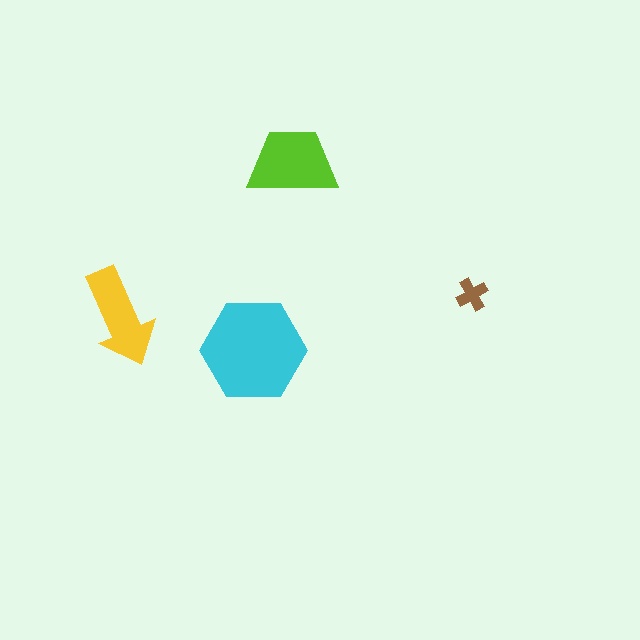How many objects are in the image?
There are 4 objects in the image.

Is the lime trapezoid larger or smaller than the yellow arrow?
Larger.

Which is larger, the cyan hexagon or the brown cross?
The cyan hexagon.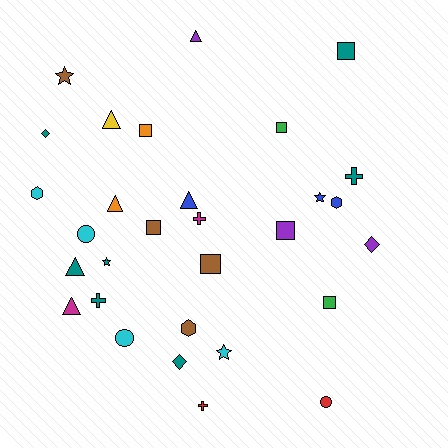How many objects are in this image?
There are 30 objects.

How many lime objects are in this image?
There are no lime objects.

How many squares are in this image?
There are 7 squares.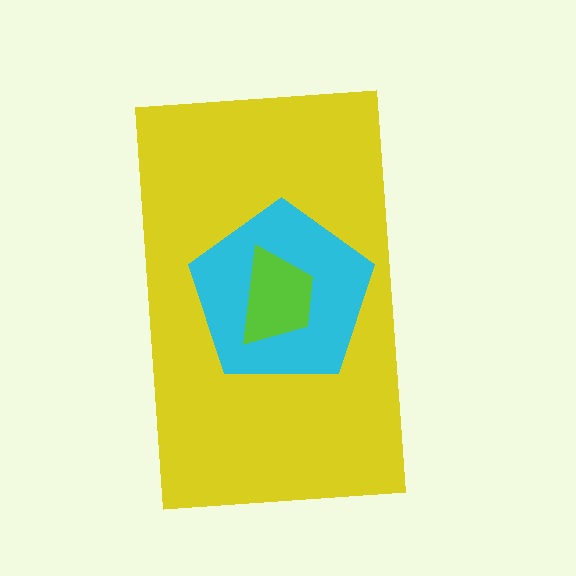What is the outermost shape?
The yellow rectangle.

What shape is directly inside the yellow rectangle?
The cyan pentagon.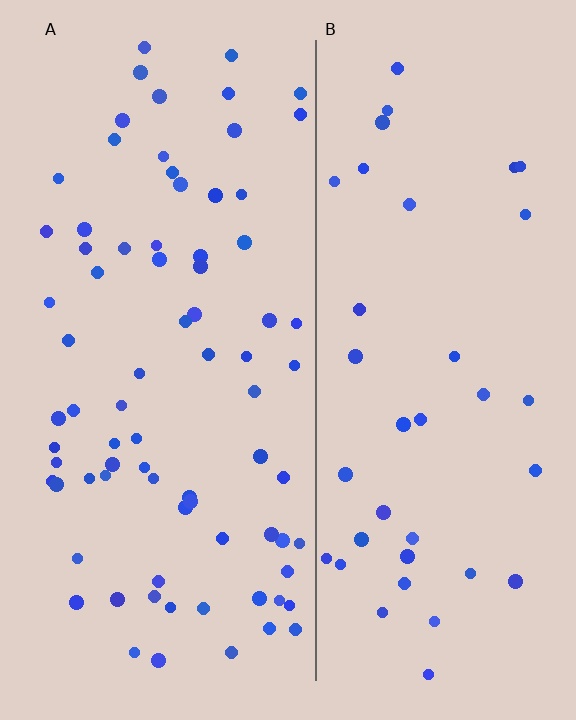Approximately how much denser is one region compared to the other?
Approximately 2.0× — region A over region B.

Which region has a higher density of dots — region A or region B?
A (the left).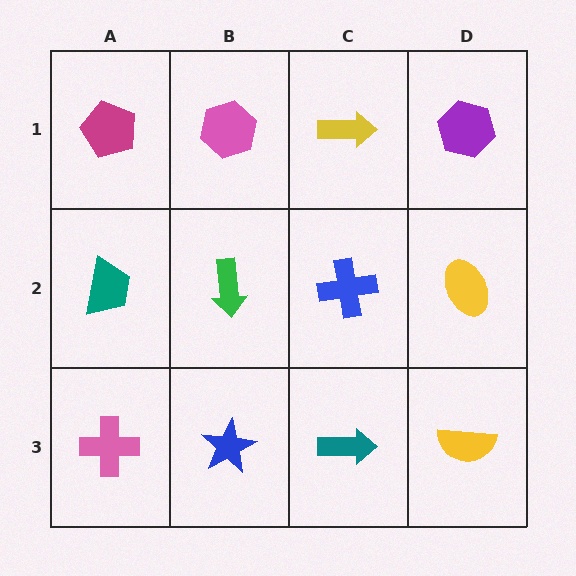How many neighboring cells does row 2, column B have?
4.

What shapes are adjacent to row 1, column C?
A blue cross (row 2, column C), a pink hexagon (row 1, column B), a purple hexagon (row 1, column D).